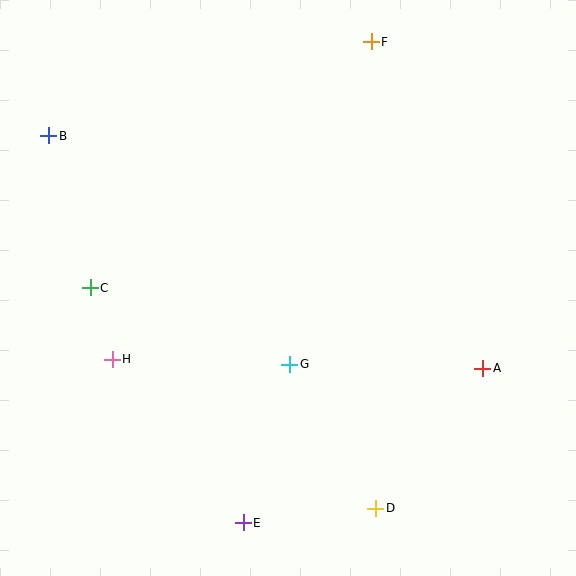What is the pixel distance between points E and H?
The distance between E and H is 210 pixels.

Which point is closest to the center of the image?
Point G at (290, 364) is closest to the center.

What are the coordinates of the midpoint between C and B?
The midpoint between C and B is at (69, 212).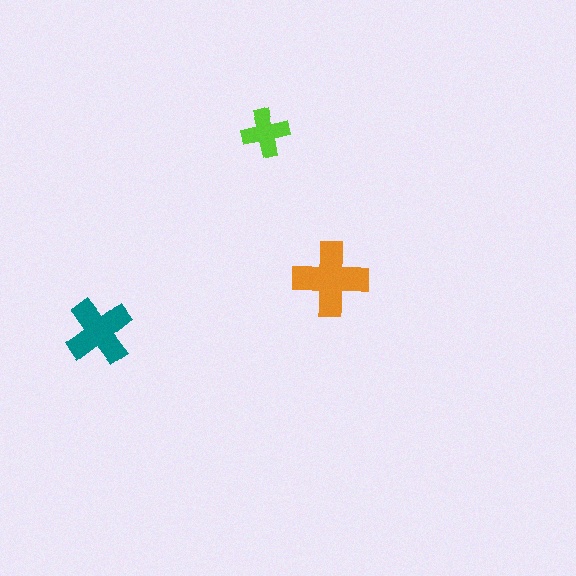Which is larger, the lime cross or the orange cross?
The orange one.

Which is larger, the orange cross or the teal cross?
The orange one.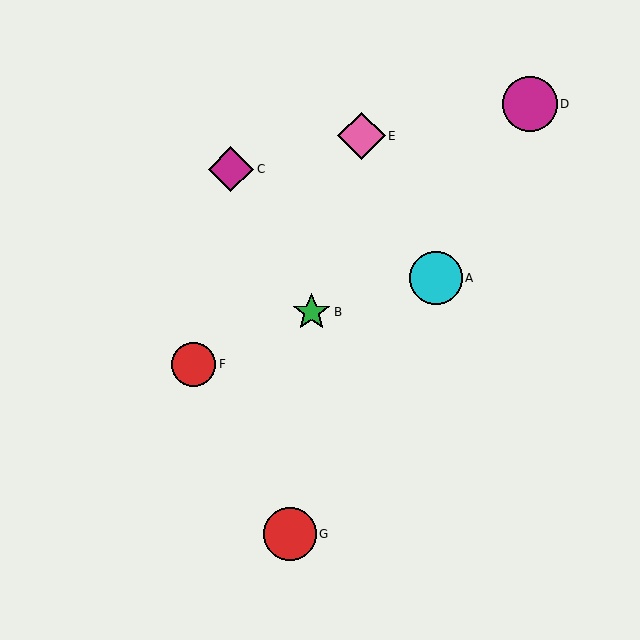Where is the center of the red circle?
The center of the red circle is at (193, 364).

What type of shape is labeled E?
Shape E is a pink diamond.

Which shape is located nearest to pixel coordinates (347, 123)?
The pink diamond (labeled E) at (361, 136) is nearest to that location.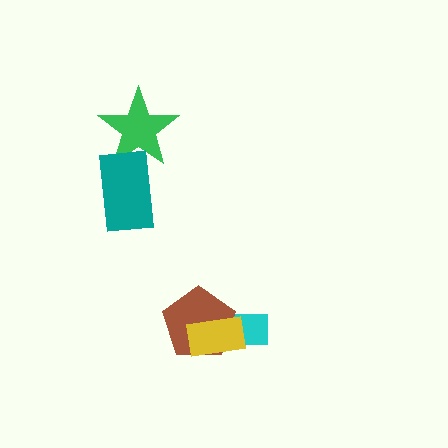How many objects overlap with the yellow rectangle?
2 objects overlap with the yellow rectangle.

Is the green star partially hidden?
Yes, it is partially covered by another shape.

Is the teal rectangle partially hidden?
No, no other shape covers it.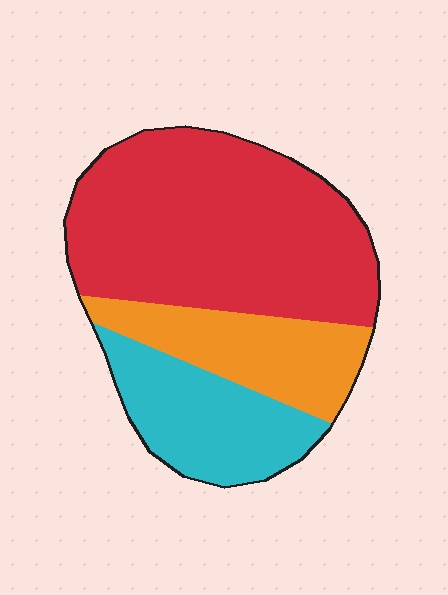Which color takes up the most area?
Red, at roughly 55%.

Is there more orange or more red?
Red.